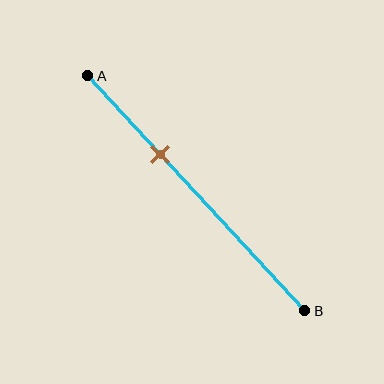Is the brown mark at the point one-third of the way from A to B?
Yes, the mark is approximately at the one-third point.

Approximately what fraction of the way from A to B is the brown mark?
The brown mark is approximately 35% of the way from A to B.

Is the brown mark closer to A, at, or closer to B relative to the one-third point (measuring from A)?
The brown mark is approximately at the one-third point of segment AB.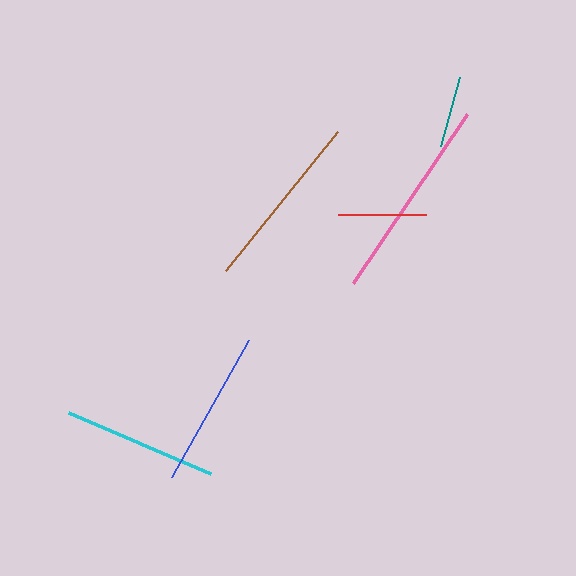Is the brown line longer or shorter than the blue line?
The brown line is longer than the blue line.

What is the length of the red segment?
The red segment is approximately 88 pixels long.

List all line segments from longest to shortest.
From longest to shortest: pink, brown, blue, cyan, red, teal.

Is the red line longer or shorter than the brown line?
The brown line is longer than the red line.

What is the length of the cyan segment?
The cyan segment is approximately 154 pixels long.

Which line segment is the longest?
The pink line is the longest at approximately 203 pixels.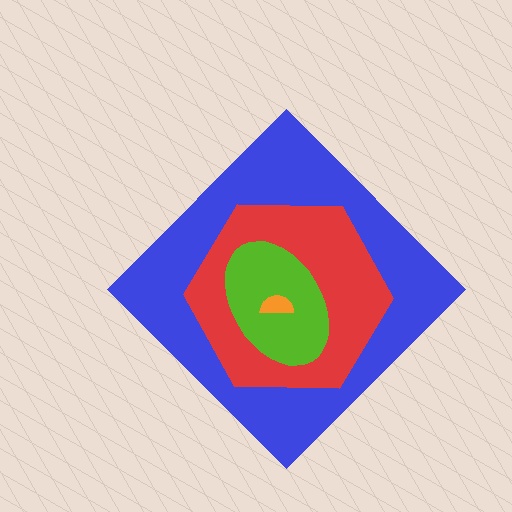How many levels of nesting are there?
4.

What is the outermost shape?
The blue diamond.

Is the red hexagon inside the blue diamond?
Yes.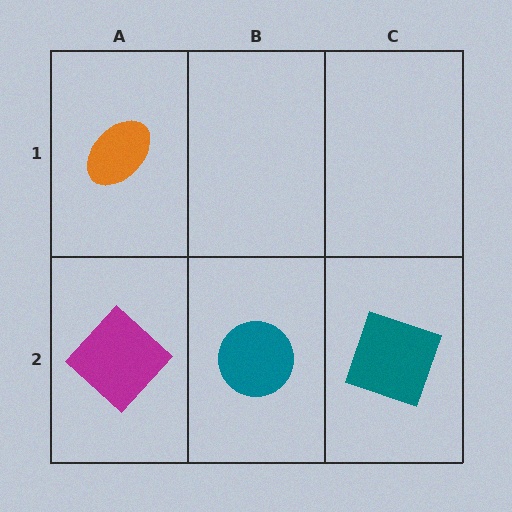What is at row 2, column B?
A teal circle.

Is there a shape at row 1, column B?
No, that cell is empty.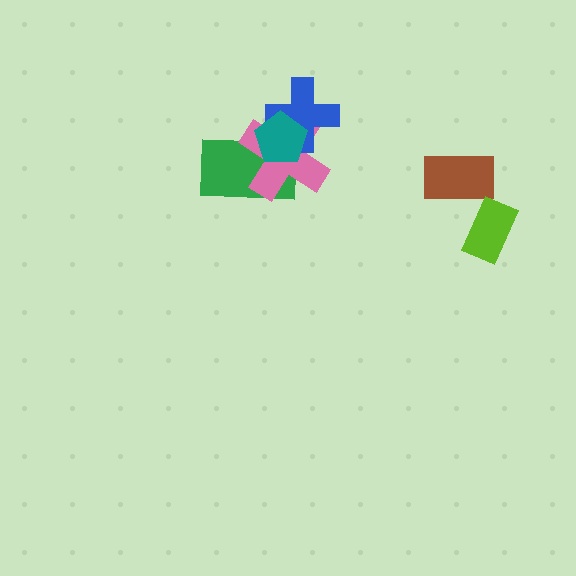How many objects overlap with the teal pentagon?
3 objects overlap with the teal pentagon.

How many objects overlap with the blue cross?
2 objects overlap with the blue cross.